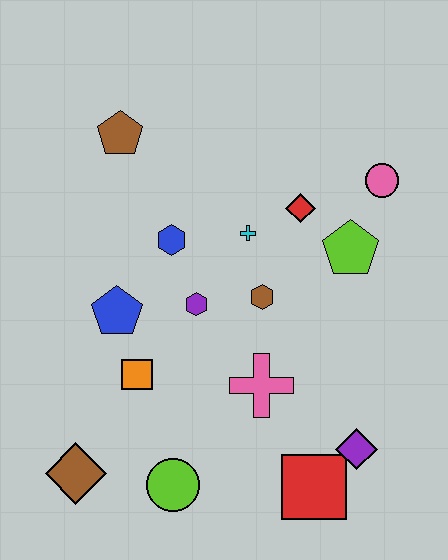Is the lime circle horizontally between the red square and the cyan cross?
No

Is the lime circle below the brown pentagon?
Yes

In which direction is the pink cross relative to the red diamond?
The pink cross is below the red diamond.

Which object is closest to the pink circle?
The lime pentagon is closest to the pink circle.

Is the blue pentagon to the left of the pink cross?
Yes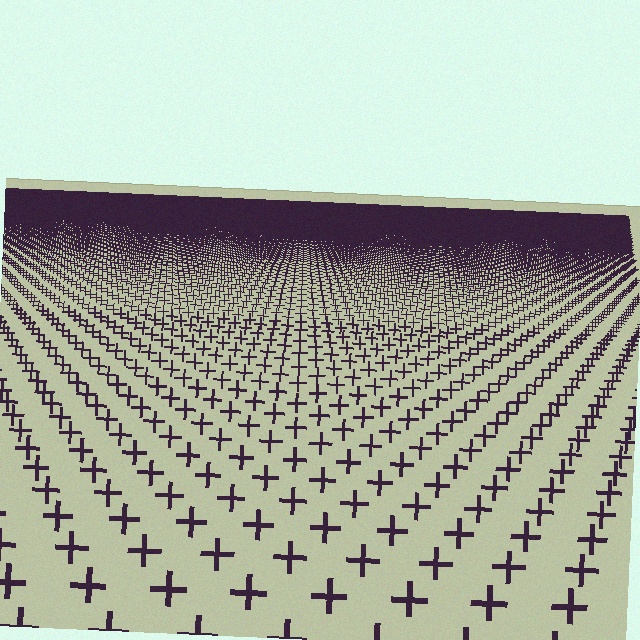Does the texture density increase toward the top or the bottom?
Density increases toward the top.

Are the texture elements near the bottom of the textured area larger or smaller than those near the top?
Larger. Near the bottom, elements are closer to the viewer and appear at a bigger on-screen size.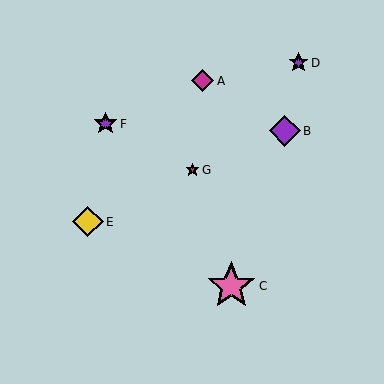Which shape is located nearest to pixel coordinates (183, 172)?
The magenta star (labeled G) at (192, 170) is nearest to that location.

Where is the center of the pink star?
The center of the pink star is at (231, 286).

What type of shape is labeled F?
Shape F is a purple star.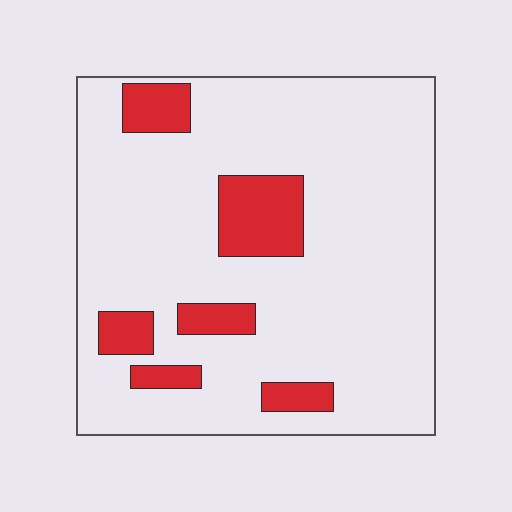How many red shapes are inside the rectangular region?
6.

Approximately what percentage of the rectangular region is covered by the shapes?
Approximately 15%.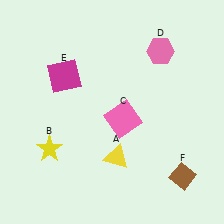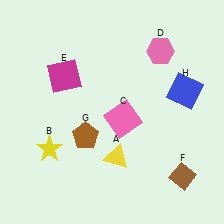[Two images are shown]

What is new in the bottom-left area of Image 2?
A brown pentagon (G) was added in the bottom-left area of Image 2.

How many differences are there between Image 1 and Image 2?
There are 2 differences between the two images.